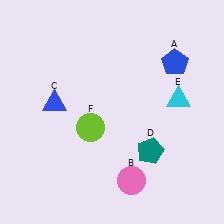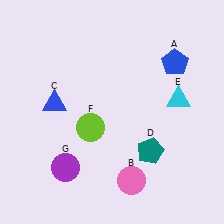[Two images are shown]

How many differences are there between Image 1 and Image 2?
There is 1 difference between the two images.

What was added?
A purple circle (G) was added in Image 2.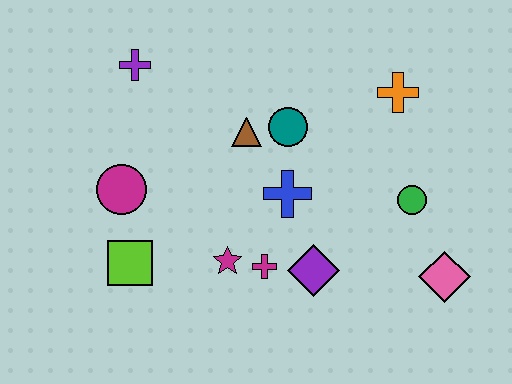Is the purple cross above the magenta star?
Yes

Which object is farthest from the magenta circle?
The pink diamond is farthest from the magenta circle.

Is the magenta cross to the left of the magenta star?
No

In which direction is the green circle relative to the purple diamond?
The green circle is to the right of the purple diamond.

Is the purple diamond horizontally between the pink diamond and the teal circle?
Yes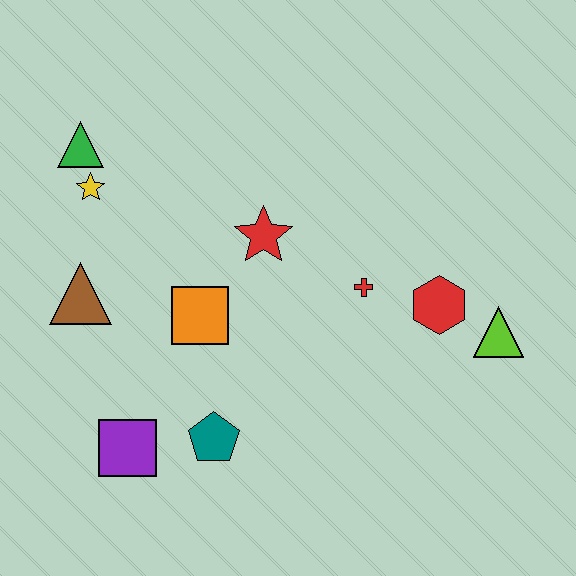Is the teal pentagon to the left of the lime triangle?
Yes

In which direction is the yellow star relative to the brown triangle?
The yellow star is above the brown triangle.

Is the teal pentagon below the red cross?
Yes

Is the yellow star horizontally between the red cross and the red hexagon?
No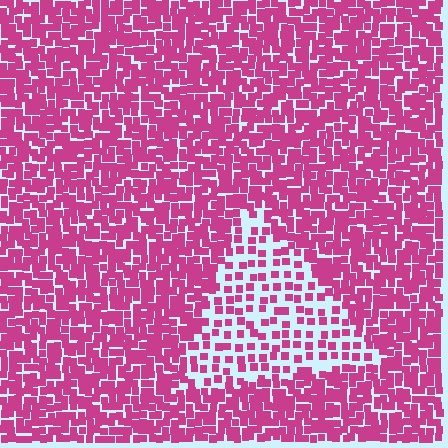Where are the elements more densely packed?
The elements are more densely packed outside the triangle boundary.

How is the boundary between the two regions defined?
The boundary is defined by a change in element density (approximately 2.3x ratio). All elements are the same color, size, and shape.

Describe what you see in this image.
The image contains small magenta elements arranged at two different densities. A triangle-shaped region is visible where the elements are less densely packed than the surrounding area.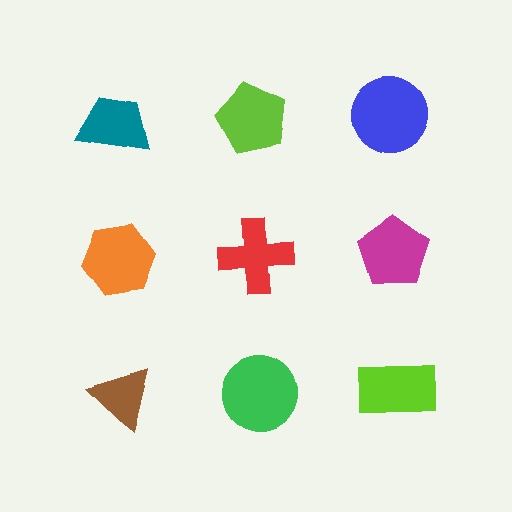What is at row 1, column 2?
A lime pentagon.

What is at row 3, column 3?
A lime rectangle.